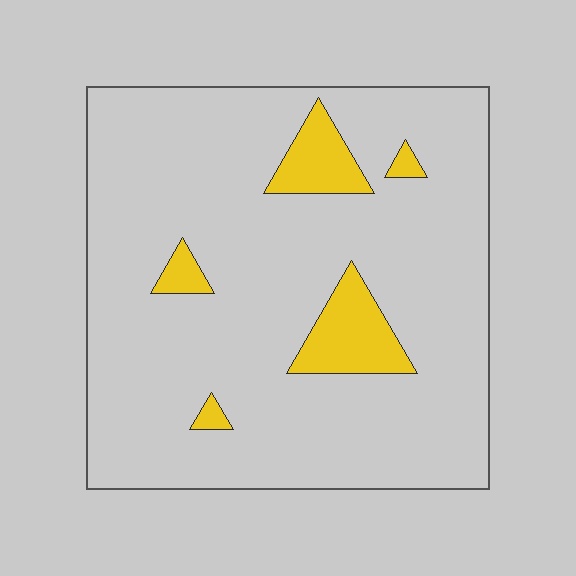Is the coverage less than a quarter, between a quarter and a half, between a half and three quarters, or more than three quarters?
Less than a quarter.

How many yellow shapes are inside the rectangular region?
5.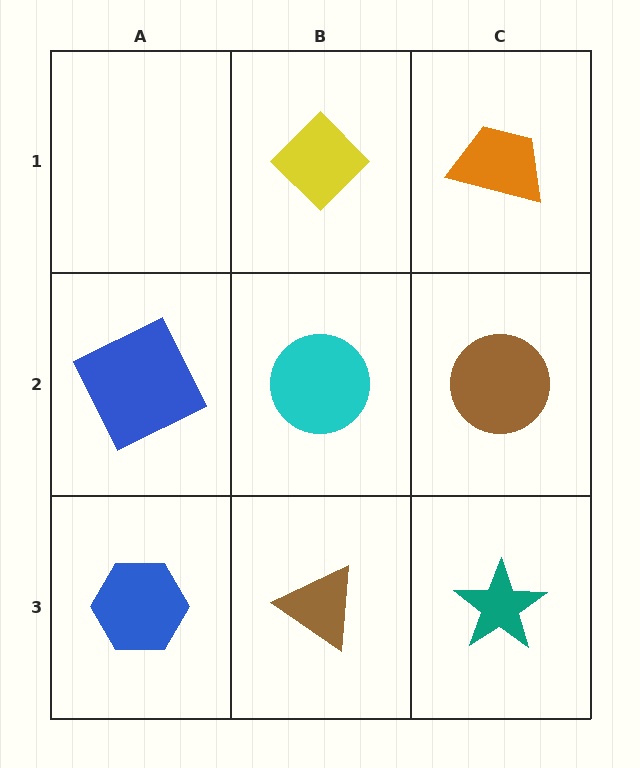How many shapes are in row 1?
2 shapes.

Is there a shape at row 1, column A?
No, that cell is empty.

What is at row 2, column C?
A brown circle.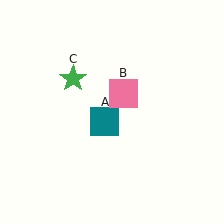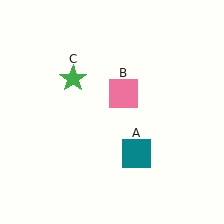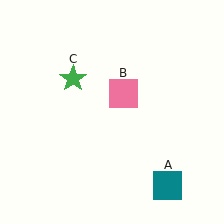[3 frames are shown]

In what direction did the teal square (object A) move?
The teal square (object A) moved down and to the right.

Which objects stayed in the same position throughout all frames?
Pink square (object B) and green star (object C) remained stationary.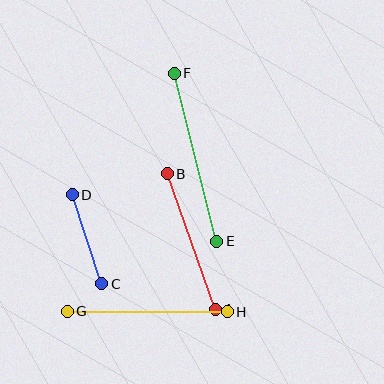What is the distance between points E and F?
The distance is approximately 174 pixels.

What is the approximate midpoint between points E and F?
The midpoint is at approximately (196, 157) pixels.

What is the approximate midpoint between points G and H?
The midpoint is at approximately (147, 311) pixels.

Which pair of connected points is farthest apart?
Points E and F are farthest apart.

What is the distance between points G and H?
The distance is approximately 160 pixels.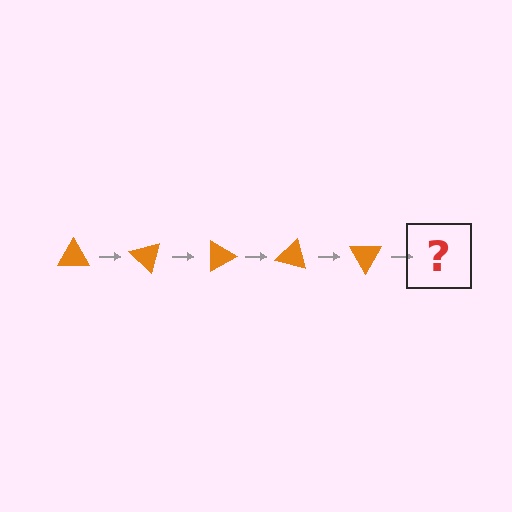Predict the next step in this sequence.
The next step is an orange triangle rotated 225 degrees.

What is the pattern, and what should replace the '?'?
The pattern is that the triangle rotates 45 degrees each step. The '?' should be an orange triangle rotated 225 degrees.